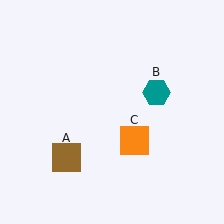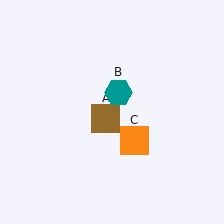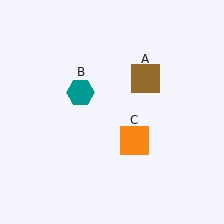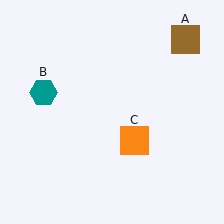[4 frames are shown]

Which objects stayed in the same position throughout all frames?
Orange square (object C) remained stationary.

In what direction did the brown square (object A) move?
The brown square (object A) moved up and to the right.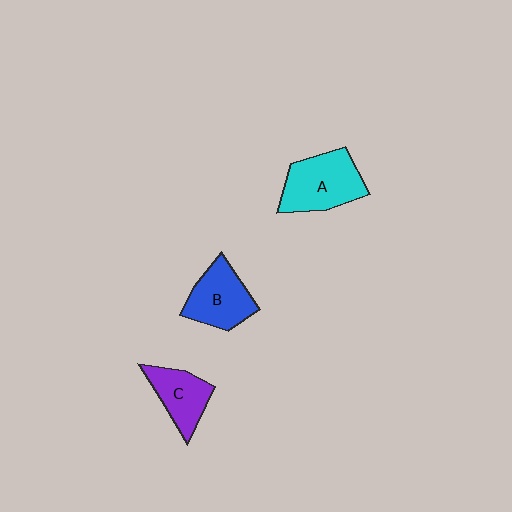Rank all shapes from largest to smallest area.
From largest to smallest: A (cyan), B (blue), C (purple).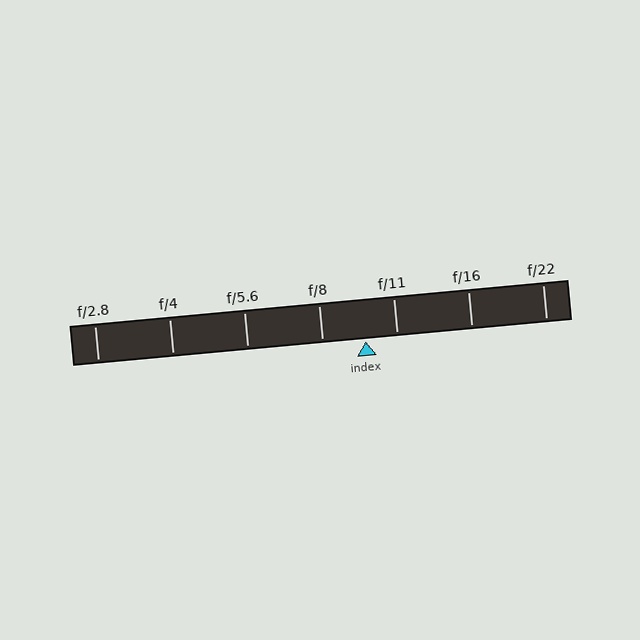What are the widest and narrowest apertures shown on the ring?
The widest aperture shown is f/2.8 and the narrowest is f/22.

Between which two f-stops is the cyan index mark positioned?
The index mark is between f/8 and f/11.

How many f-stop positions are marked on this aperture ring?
There are 7 f-stop positions marked.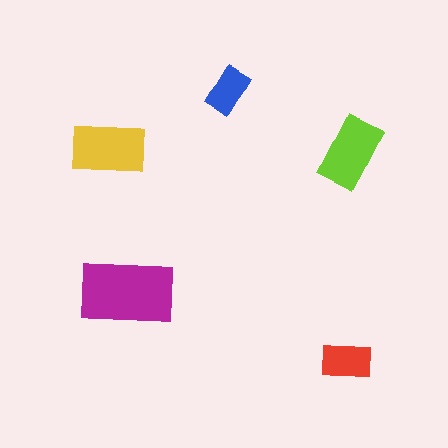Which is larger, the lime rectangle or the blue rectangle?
The lime one.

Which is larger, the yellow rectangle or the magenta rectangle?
The magenta one.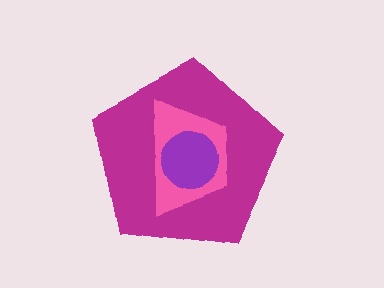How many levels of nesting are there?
3.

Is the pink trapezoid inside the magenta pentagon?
Yes.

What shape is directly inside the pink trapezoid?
The purple circle.